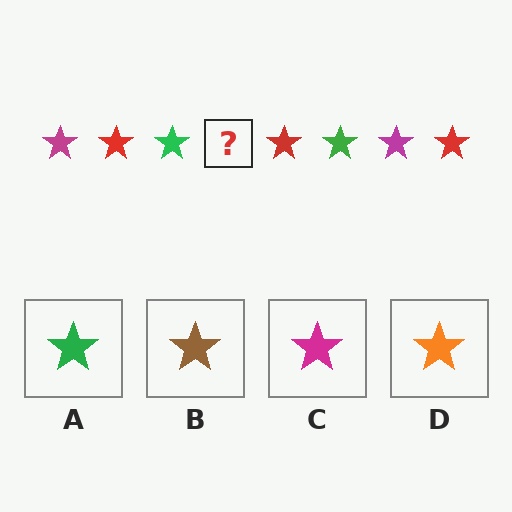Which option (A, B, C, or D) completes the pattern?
C.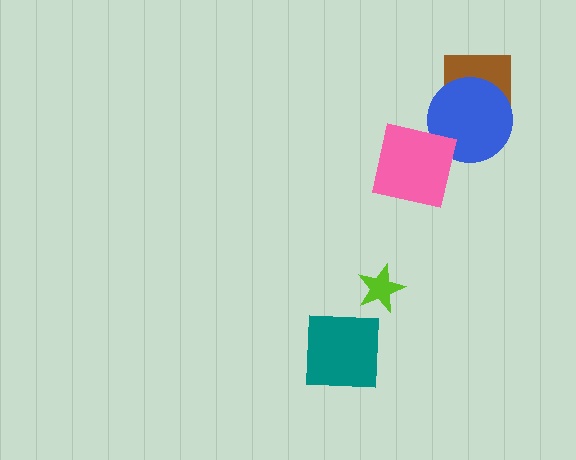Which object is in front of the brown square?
The blue circle is in front of the brown square.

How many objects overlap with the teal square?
0 objects overlap with the teal square.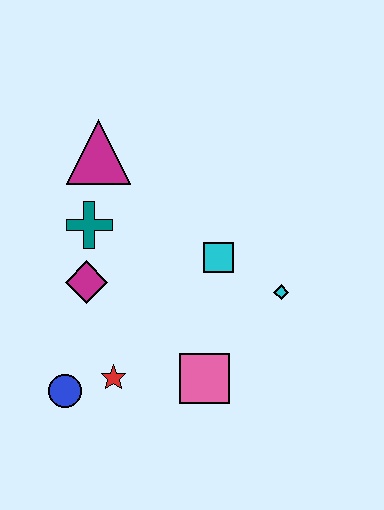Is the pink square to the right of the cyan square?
No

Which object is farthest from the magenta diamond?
The cyan diamond is farthest from the magenta diamond.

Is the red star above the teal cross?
No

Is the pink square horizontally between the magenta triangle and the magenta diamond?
No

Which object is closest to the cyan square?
The cyan diamond is closest to the cyan square.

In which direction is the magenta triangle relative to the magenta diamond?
The magenta triangle is above the magenta diamond.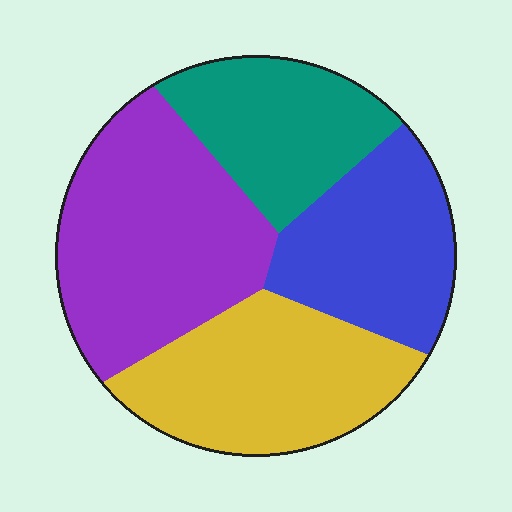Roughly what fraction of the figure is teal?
Teal takes up about one fifth (1/5) of the figure.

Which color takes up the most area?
Purple, at roughly 30%.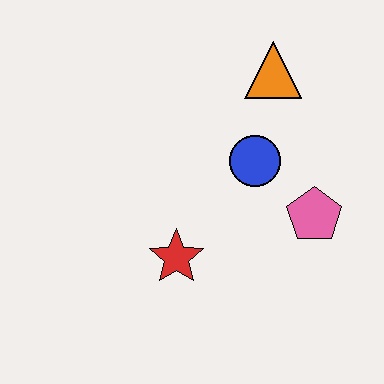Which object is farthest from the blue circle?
The red star is farthest from the blue circle.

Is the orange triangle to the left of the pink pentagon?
Yes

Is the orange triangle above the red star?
Yes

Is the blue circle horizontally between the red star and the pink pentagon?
Yes